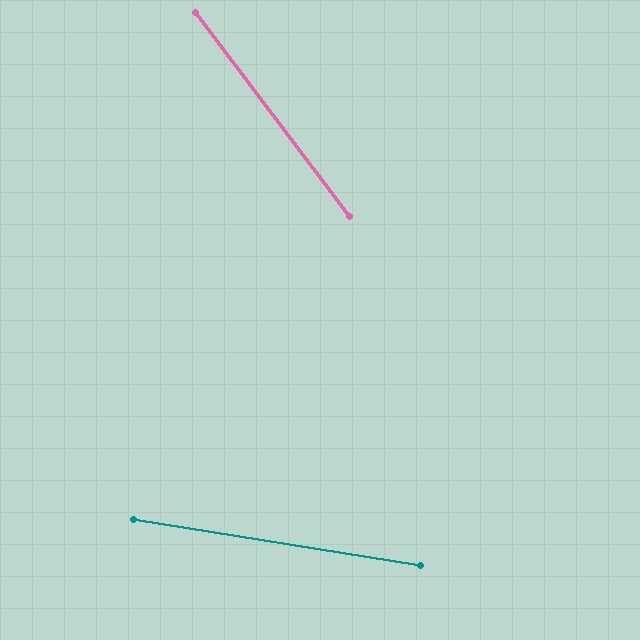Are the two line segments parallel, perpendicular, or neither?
Neither parallel nor perpendicular — they differ by about 44°.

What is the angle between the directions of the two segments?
Approximately 44 degrees.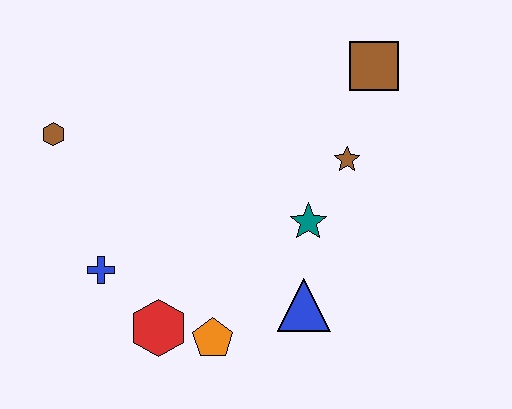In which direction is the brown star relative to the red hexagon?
The brown star is to the right of the red hexagon.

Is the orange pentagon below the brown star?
Yes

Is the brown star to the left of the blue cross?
No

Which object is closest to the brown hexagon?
The blue cross is closest to the brown hexagon.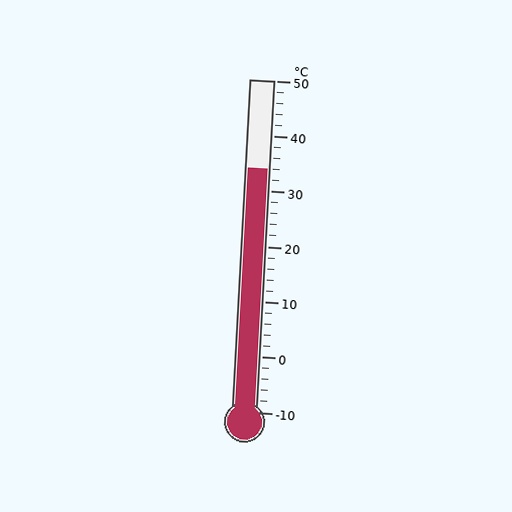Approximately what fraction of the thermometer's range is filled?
The thermometer is filled to approximately 75% of its range.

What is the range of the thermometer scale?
The thermometer scale ranges from -10°C to 50°C.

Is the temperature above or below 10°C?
The temperature is above 10°C.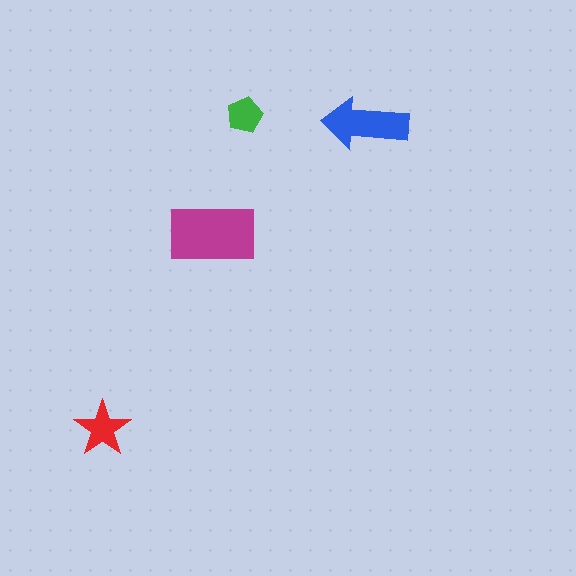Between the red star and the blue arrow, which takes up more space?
The blue arrow.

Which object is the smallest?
The green pentagon.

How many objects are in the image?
There are 4 objects in the image.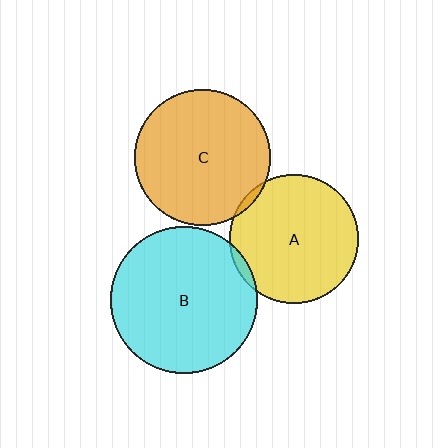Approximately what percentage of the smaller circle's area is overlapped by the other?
Approximately 5%.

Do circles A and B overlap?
Yes.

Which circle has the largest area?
Circle B (cyan).